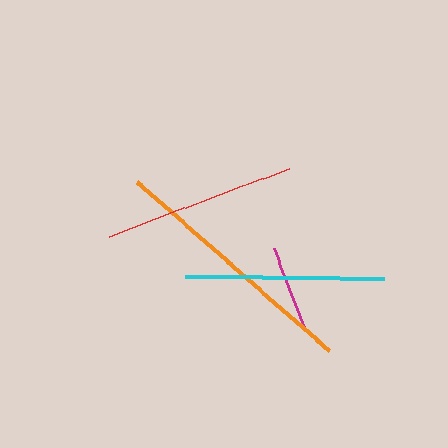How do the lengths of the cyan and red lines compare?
The cyan and red lines are approximately the same length.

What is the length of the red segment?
The red segment is approximately 191 pixels long.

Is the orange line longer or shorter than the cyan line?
The orange line is longer than the cyan line.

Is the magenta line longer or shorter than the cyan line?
The cyan line is longer than the magenta line.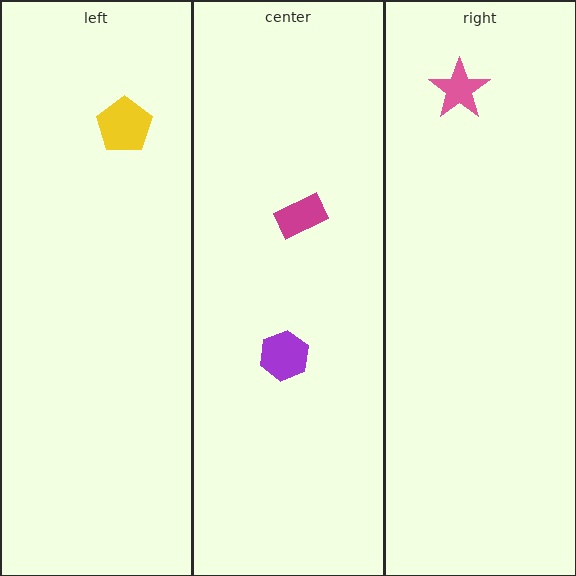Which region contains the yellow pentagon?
The left region.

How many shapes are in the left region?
1.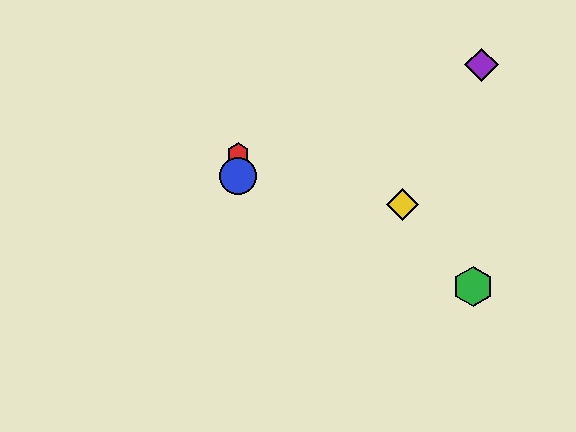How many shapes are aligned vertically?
2 shapes (the red hexagon, the blue circle) are aligned vertically.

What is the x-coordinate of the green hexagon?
The green hexagon is at x≈473.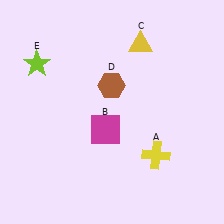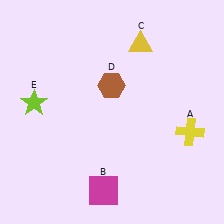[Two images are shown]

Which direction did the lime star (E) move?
The lime star (E) moved down.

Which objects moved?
The objects that moved are: the yellow cross (A), the magenta square (B), the lime star (E).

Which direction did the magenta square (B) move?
The magenta square (B) moved down.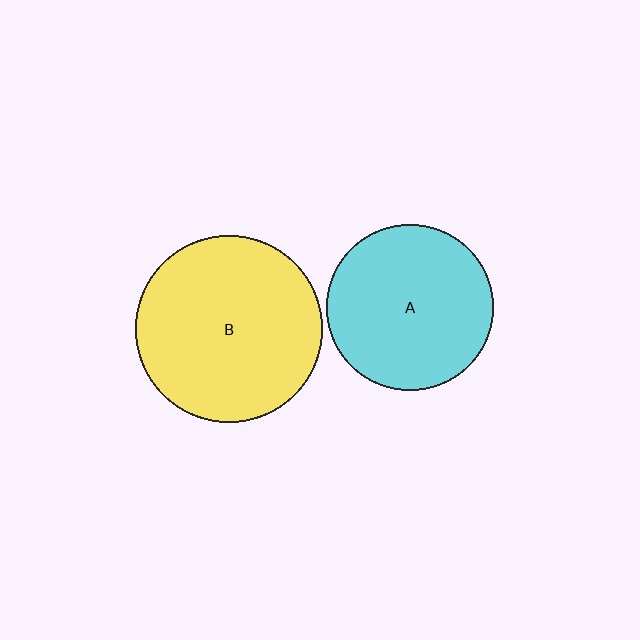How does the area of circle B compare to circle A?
Approximately 1.3 times.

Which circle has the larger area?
Circle B (yellow).